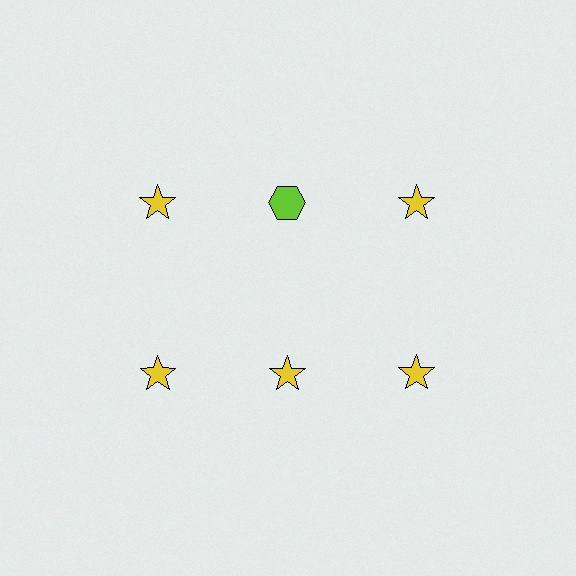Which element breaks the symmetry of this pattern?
The lime hexagon in the top row, second from left column breaks the symmetry. All other shapes are yellow stars.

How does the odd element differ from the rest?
It differs in both color (lime instead of yellow) and shape (hexagon instead of star).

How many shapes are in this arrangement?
There are 6 shapes arranged in a grid pattern.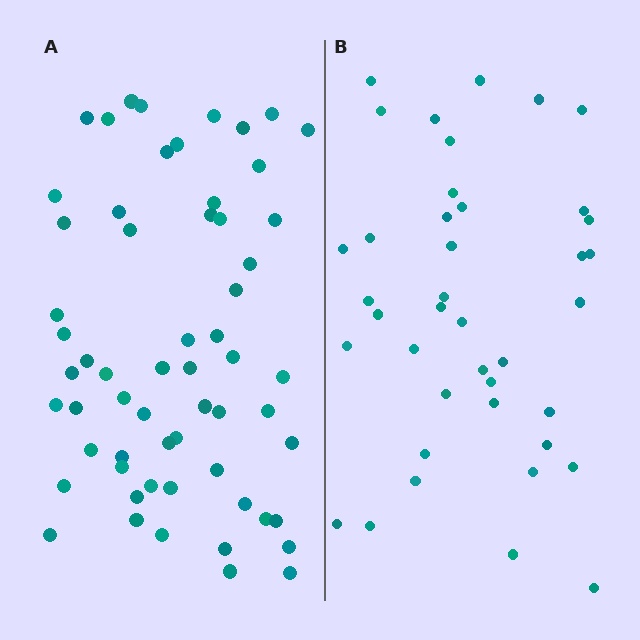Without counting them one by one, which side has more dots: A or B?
Region A (the left region) has more dots.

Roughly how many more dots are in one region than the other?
Region A has approximately 20 more dots than region B.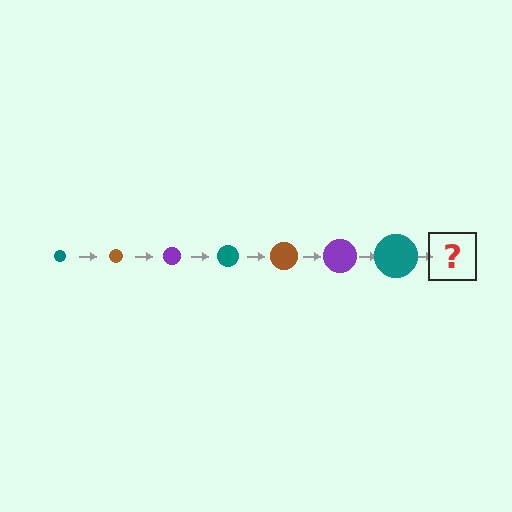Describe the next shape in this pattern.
It should be a brown circle, larger than the previous one.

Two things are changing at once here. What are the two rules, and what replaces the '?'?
The two rules are that the circle grows larger each step and the color cycles through teal, brown, and purple. The '?' should be a brown circle, larger than the previous one.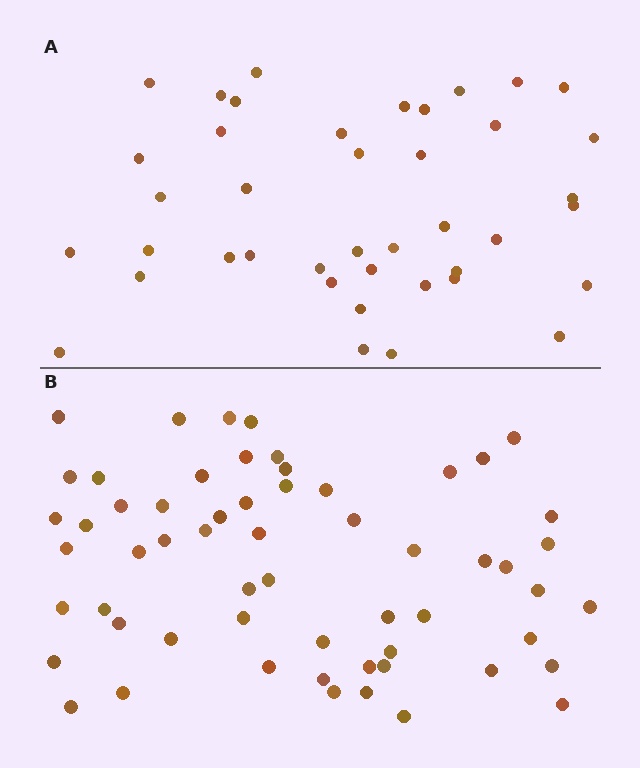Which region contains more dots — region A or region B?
Region B (the bottom region) has more dots.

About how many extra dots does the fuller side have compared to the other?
Region B has approximately 20 more dots than region A.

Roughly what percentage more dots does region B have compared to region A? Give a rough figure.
About 45% more.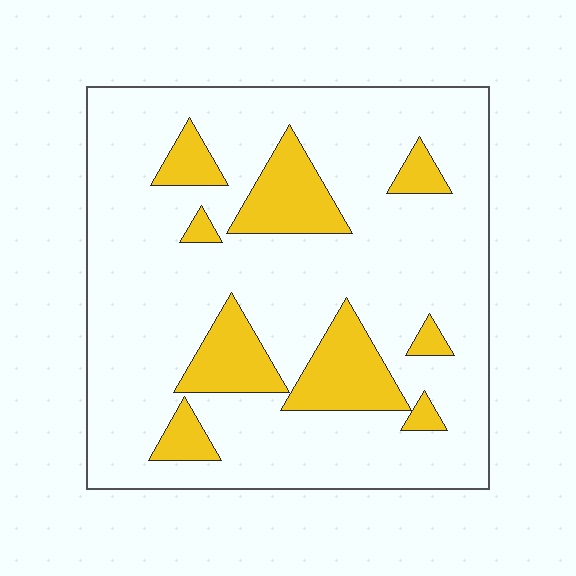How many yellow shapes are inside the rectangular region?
9.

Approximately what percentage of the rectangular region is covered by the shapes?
Approximately 20%.